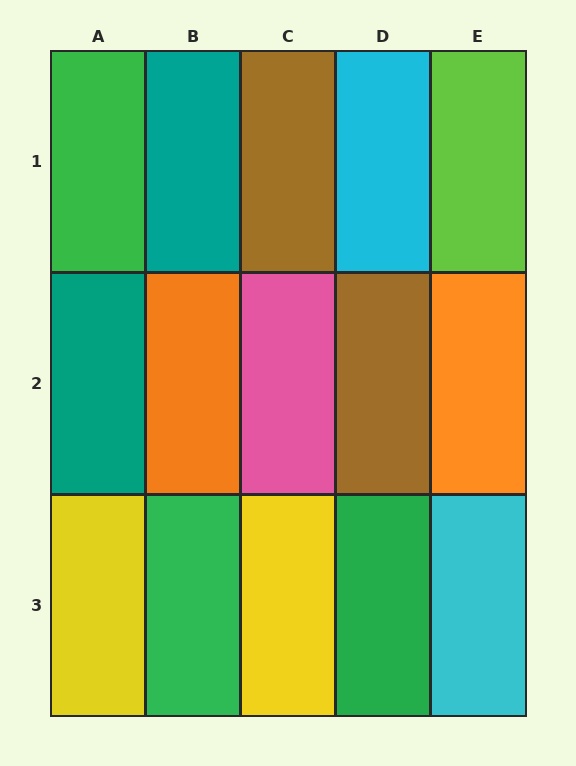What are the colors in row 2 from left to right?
Teal, orange, pink, brown, orange.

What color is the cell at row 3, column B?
Green.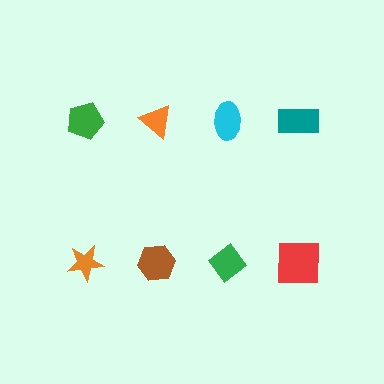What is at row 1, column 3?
A cyan ellipse.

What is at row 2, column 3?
A green diamond.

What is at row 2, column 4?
A red square.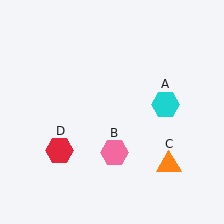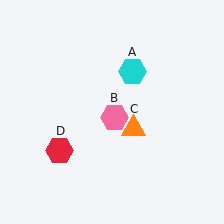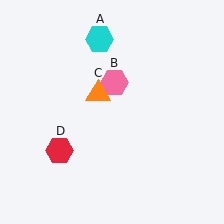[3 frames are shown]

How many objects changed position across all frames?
3 objects changed position: cyan hexagon (object A), pink hexagon (object B), orange triangle (object C).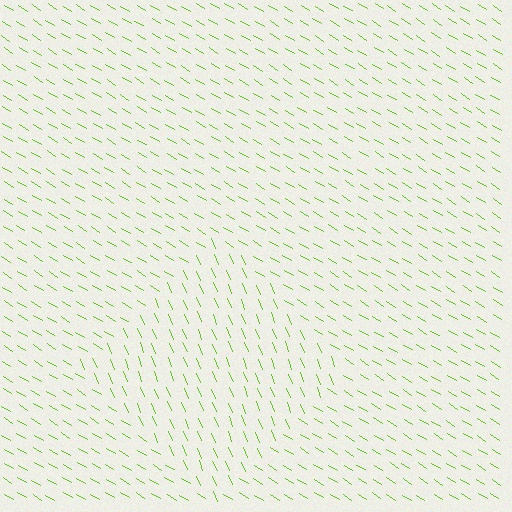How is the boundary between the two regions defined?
The boundary is defined purely by a change in line orientation (approximately 36 degrees difference). All lines are the same color and thickness.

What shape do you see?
I see a diamond.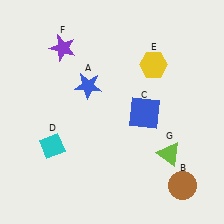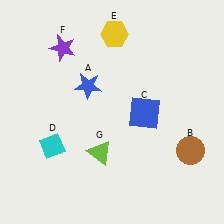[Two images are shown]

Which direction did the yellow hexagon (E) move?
The yellow hexagon (E) moved left.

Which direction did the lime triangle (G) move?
The lime triangle (G) moved left.